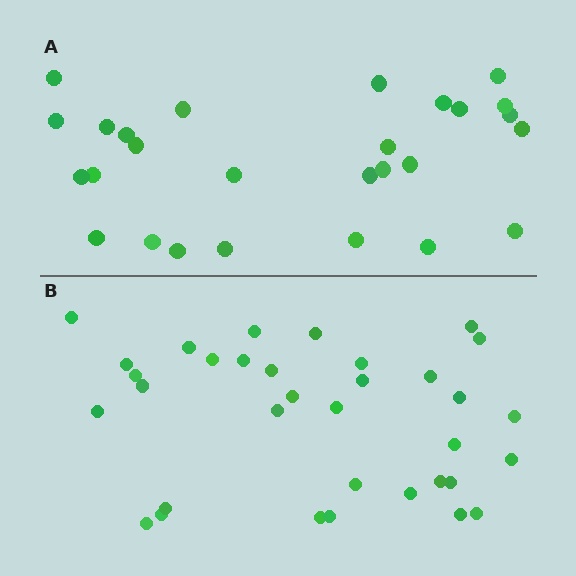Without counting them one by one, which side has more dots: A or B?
Region B (the bottom region) has more dots.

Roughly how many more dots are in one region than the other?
Region B has roughly 8 or so more dots than region A.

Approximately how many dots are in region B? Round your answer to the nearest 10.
About 30 dots. (The exact count is 34, which rounds to 30.)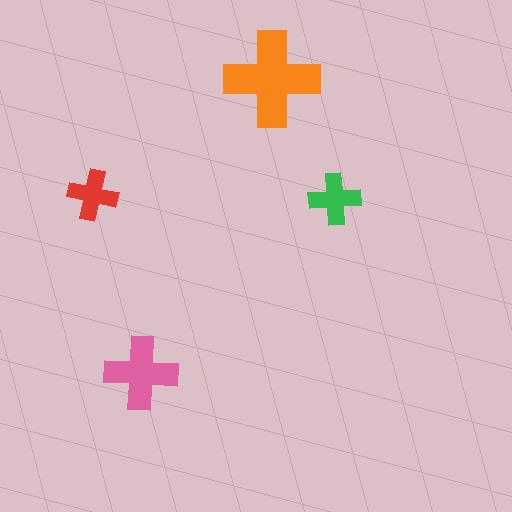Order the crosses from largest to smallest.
the orange one, the pink one, the green one, the red one.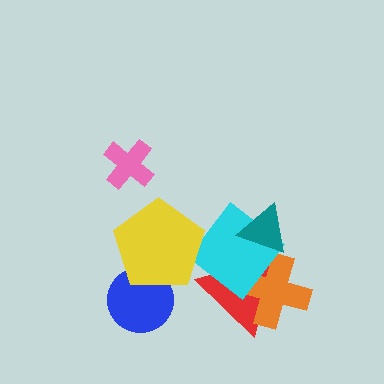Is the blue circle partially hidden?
Yes, it is partially covered by another shape.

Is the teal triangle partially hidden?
No, no other shape covers it.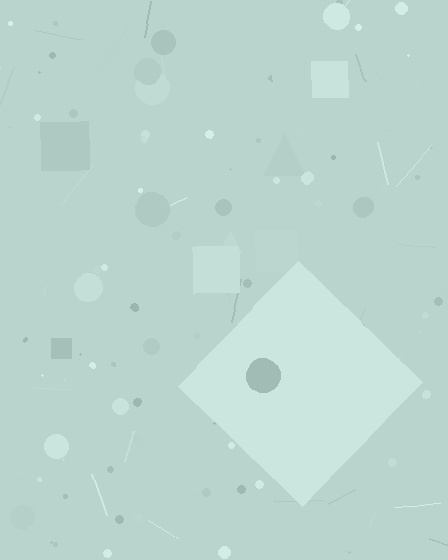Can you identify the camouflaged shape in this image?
The camouflaged shape is a diamond.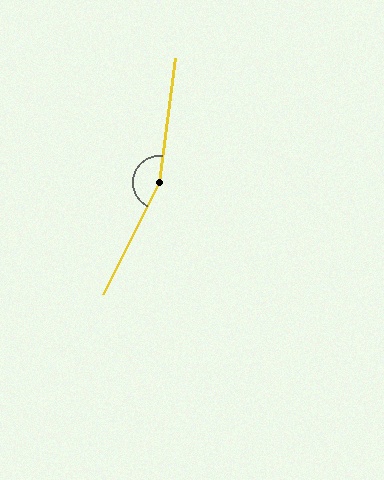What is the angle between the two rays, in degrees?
Approximately 161 degrees.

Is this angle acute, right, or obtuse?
It is obtuse.